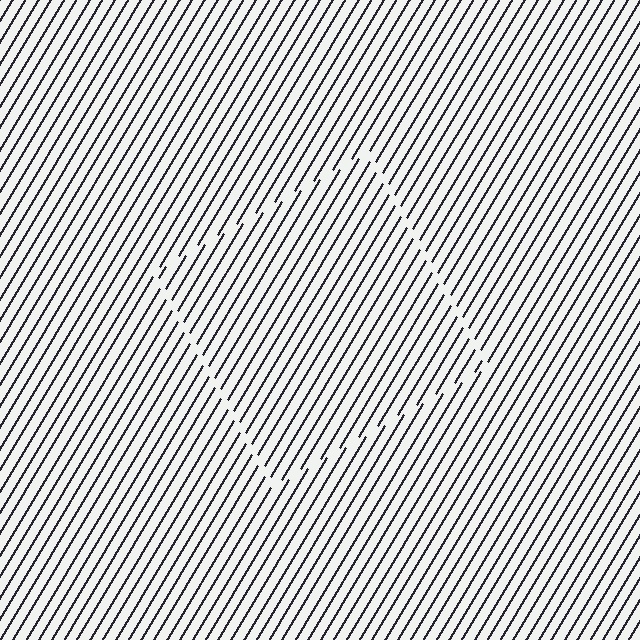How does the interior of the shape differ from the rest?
The interior of the shape contains the same grating, shifted by half a period — the contour is defined by the phase discontinuity where line-ends from the inner and outer gratings abut.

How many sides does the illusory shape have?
4 sides — the line-ends trace a square.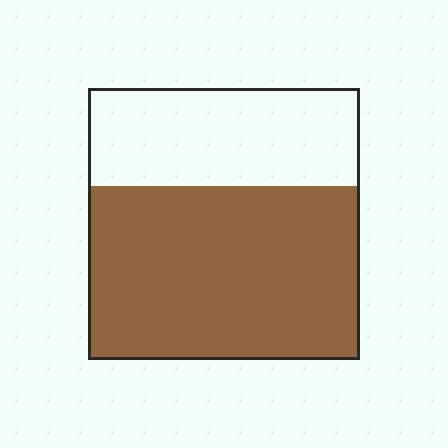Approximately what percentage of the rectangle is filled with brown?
Approximately 65%.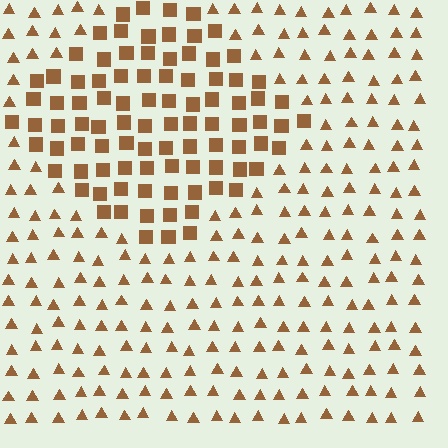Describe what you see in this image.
The image is filled with small brown elements arranged in a uniform grid. A diamond-shaped region contains squares, while the surrounding area contains triangles. The boundary is defined purely by the change in element shape.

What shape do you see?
I see a diamond.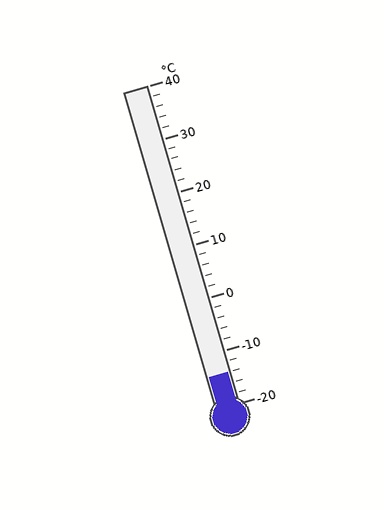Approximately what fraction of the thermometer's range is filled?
The thermometer is filled to approximately 10% of its range.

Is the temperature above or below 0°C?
The temperature is below 0°C.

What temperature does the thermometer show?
The thermometer shows approximately -14°C.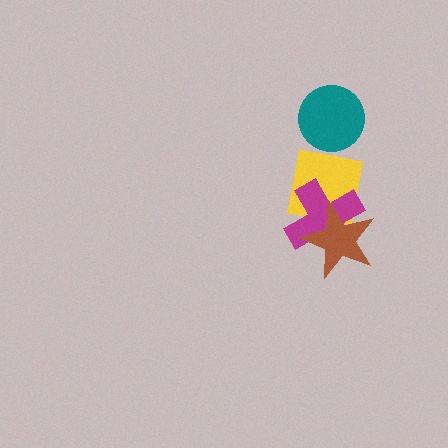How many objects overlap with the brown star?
2 objects overlap with the brown star.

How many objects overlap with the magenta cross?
2 objects overlap with the magenta cross.